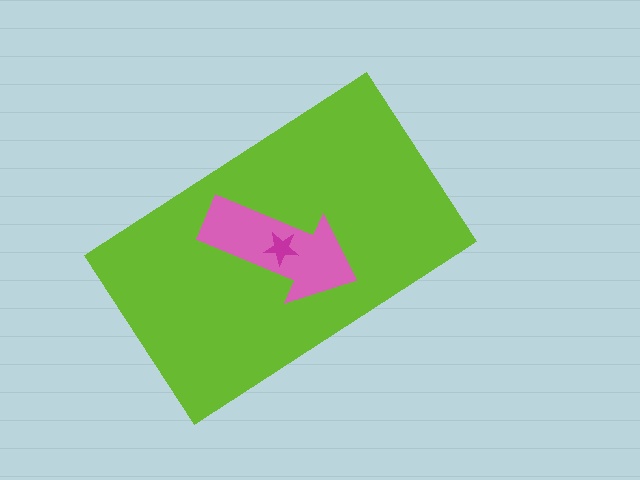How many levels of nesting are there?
3.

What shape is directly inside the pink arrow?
The magenta star.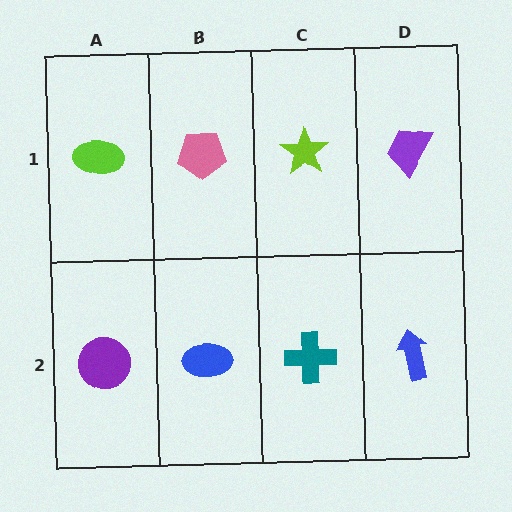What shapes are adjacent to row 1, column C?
A teal cross (row 2, column C), a pink pentagon (row 1, column B), a purple trapezoid (row 1, column D).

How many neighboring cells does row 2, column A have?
2.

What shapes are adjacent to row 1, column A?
A purple circle (row 2, column A), a pink pentagon (row 1, column B).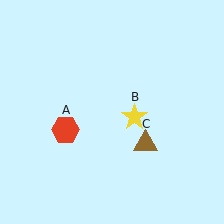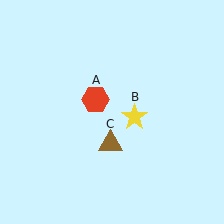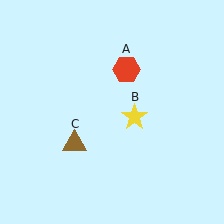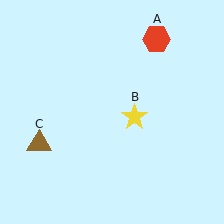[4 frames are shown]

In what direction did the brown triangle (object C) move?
The brown triangle (object C) moved left.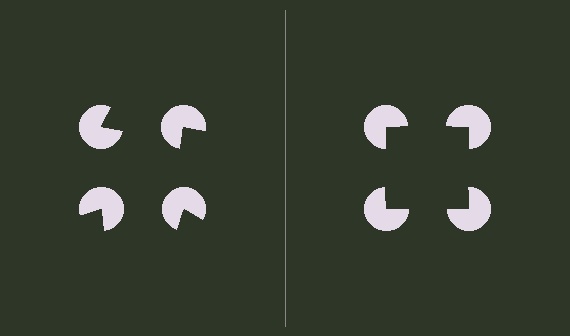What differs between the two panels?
The pac-man discs are positioned identically on both sides; only the wedge orientations differ. On the right they align to a square; on the left they are misaligned.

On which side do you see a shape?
An illusory square appears on the right side. On the left side the wedge cuts are rotated, so no coherent shape forms.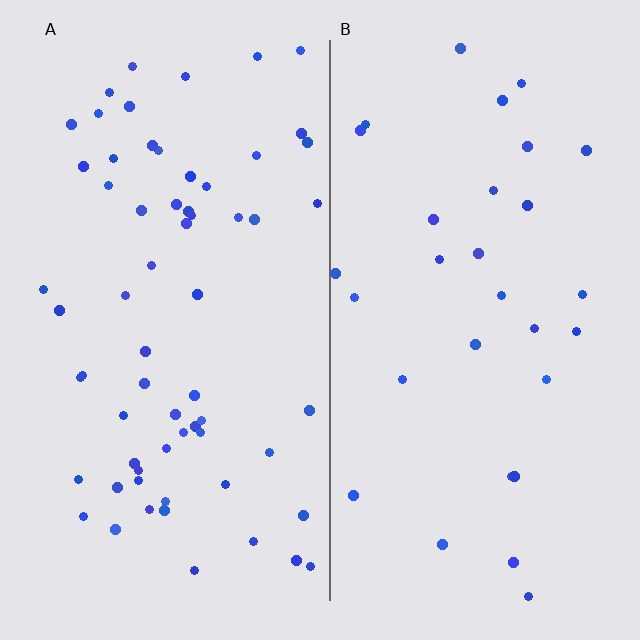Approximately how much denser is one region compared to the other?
Approximately 2.1× — region A over region B.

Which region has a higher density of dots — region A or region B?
A (the left).